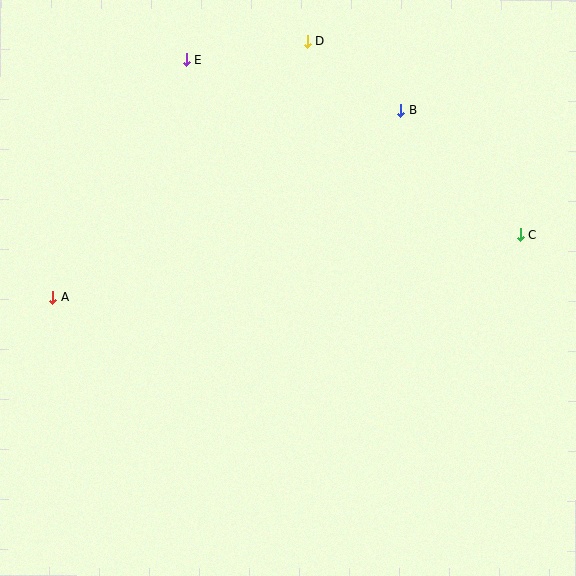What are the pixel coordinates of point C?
Point C is at (520, 234).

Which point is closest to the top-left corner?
Point E is closest to the top-left corner.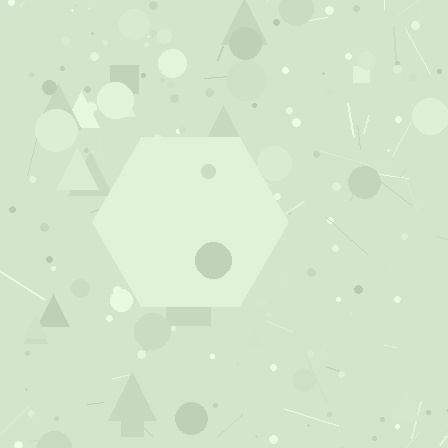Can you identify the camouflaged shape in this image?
The camouflaged shape is a hexagon.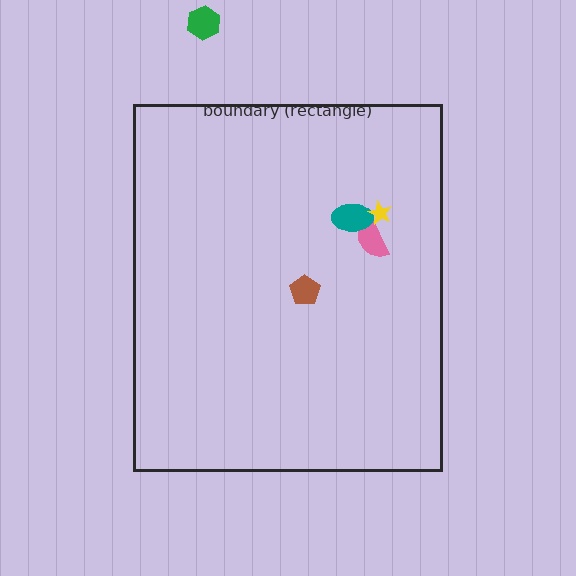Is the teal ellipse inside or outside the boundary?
Inside.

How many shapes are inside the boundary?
4 inside, 1 outside.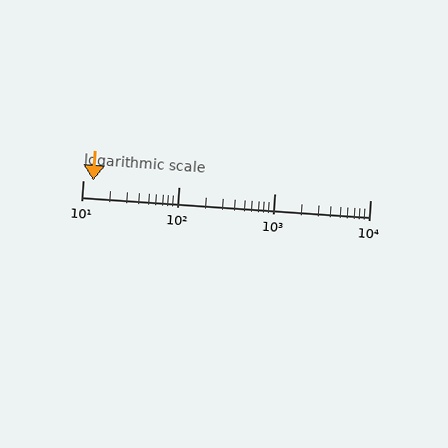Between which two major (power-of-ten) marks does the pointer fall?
The pointer is between 10 and 100.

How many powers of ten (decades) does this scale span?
The scale spans 3 decades, from 10 to 10000.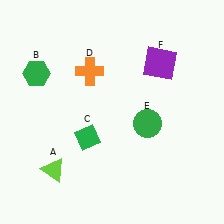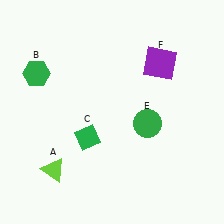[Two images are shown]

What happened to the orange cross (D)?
The orange cross (D) was removed in Image 2. It was in the top-left area of Image 1.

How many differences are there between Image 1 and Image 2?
There is 1 difference between the two images.